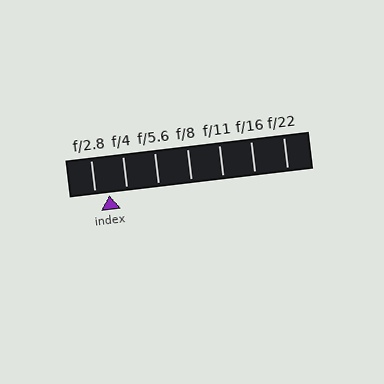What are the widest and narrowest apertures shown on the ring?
The widest aperture shown is f/2.8 and the narrowest is f/22.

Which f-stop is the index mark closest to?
The index mark is closest to f/2.8.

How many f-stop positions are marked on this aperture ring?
There are 7 f-stop positions marked.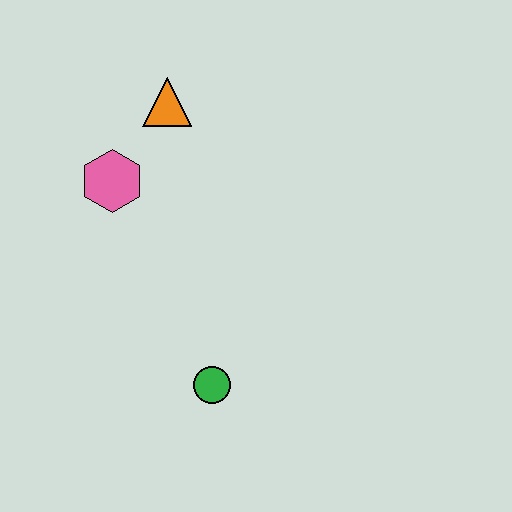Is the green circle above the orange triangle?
No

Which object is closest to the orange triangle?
The pink hexagon is closest to the orange triangle.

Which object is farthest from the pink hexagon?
The green circle is farthest from the pink hexagon.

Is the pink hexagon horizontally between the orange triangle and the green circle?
No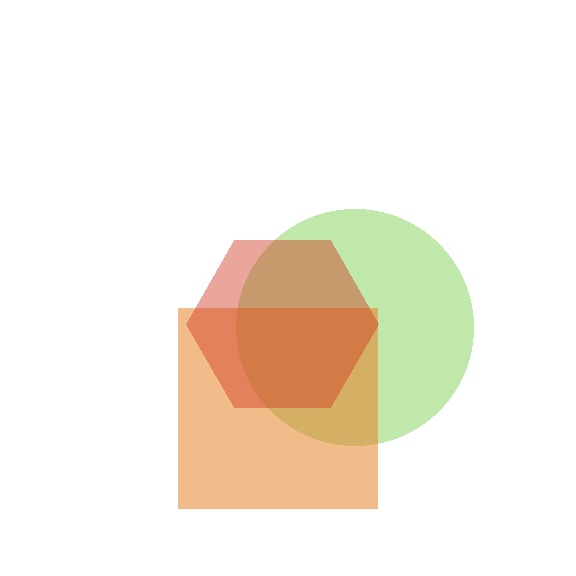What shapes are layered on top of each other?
The layered shapes are: a lime circle, an orange square, a red hexagon.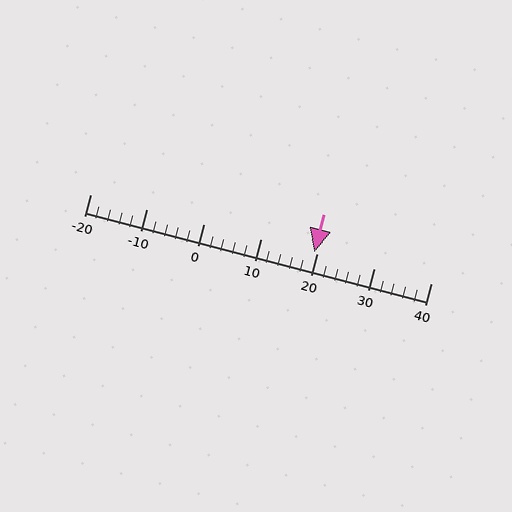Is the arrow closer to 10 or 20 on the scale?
The arrow is closer to 20.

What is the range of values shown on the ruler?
The ruler shows values from -20 to 40.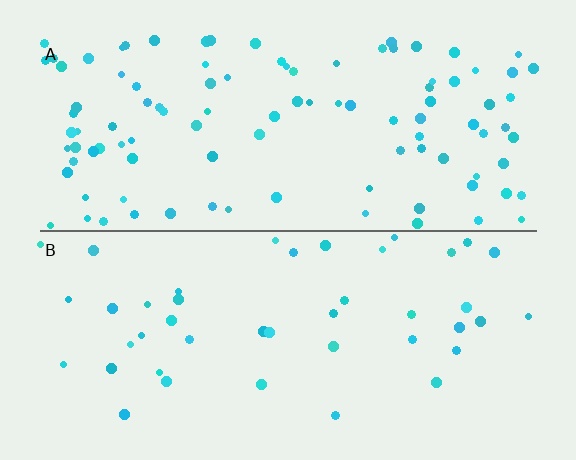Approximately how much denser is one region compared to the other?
Approximately 2.3× — region A over region B.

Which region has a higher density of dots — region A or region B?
A (the top).